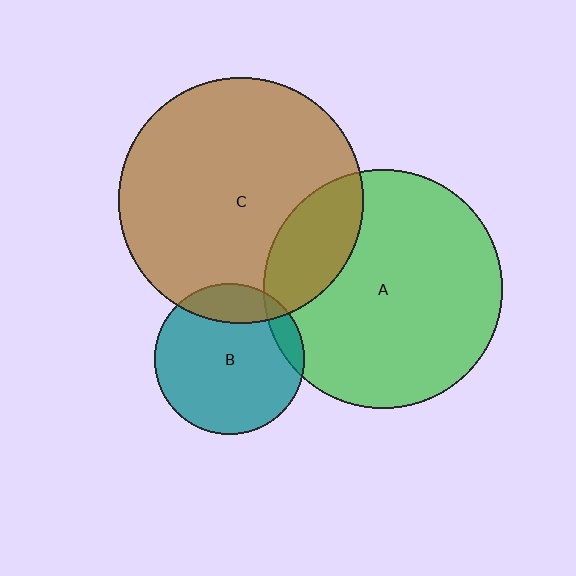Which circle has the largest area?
Circle C (brown).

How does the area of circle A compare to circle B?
Approximately 2.5 times.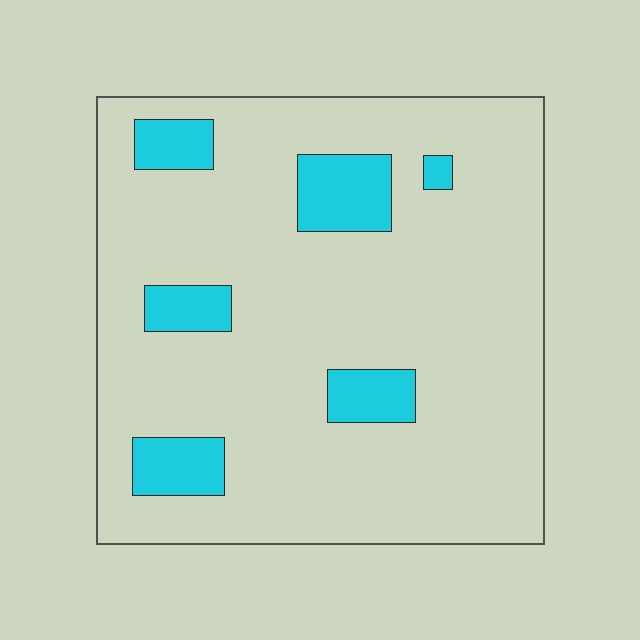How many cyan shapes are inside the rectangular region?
6.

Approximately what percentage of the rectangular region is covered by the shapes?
Approximately 15%.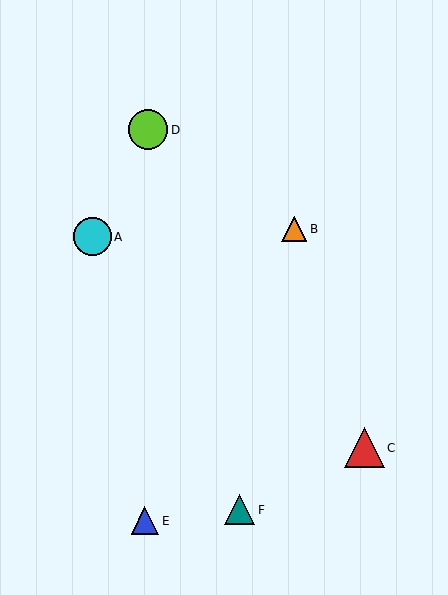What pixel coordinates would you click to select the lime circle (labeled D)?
Click at (148, 130) to select the lime circle D.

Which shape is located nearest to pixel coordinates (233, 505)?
The teal triangle (labeled F) at (240, 510) is nearest to that location.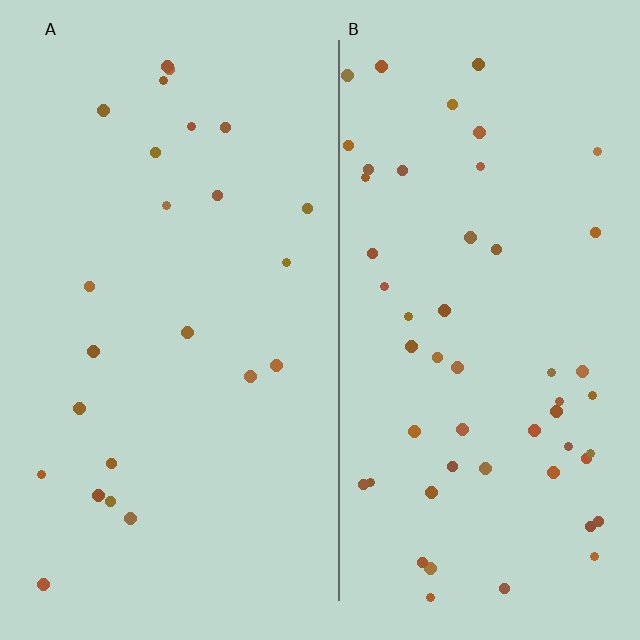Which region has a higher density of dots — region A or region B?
B (the right).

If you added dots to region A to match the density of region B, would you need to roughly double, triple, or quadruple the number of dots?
Approximately double.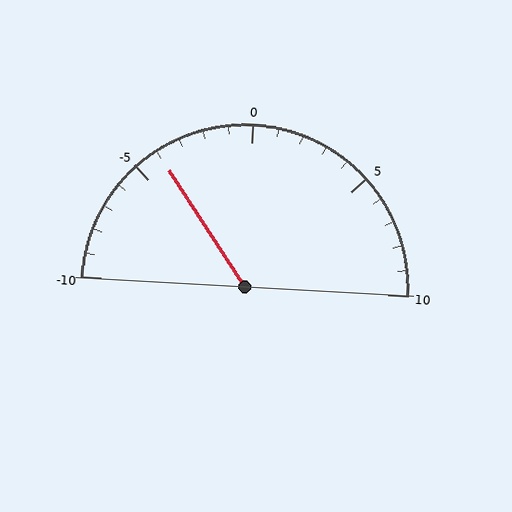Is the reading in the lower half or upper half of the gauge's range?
The reading is in the lower half of the range (-10 to 10).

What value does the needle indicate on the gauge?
The needle indicates approximately -4.